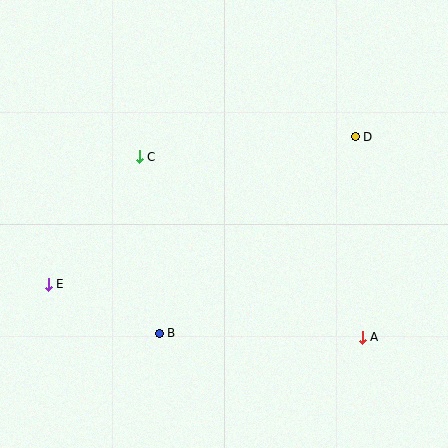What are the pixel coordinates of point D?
Point D is at (355, 137).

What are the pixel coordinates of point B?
Point B is at (159, 333).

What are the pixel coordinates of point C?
Point C is at (139, 157).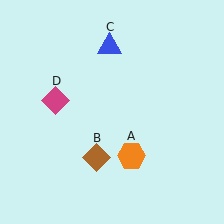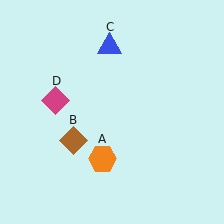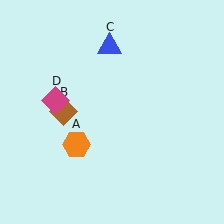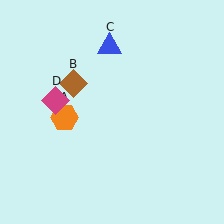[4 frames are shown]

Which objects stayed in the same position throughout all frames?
Blue triangle (object C) and magenta diamond (object D) remained stationary.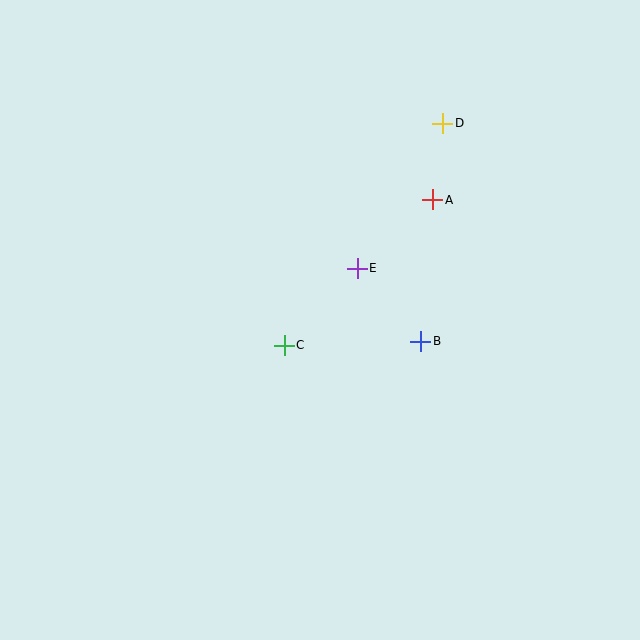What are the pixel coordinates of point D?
Point D is at (443, 123).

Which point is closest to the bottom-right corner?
Point B is closest to the bottom-right corner.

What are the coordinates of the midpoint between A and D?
The midpoint between A and D is at (438, 161).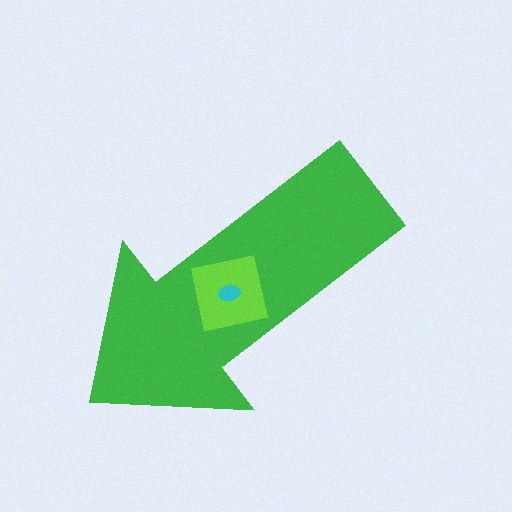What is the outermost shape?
The green arrow.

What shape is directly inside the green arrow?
The lime square.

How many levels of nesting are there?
3.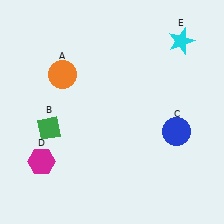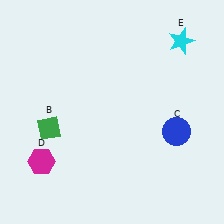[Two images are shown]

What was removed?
The orange circle (A) was removed in Image 2.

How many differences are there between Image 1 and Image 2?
There is 1 difference between the two images.